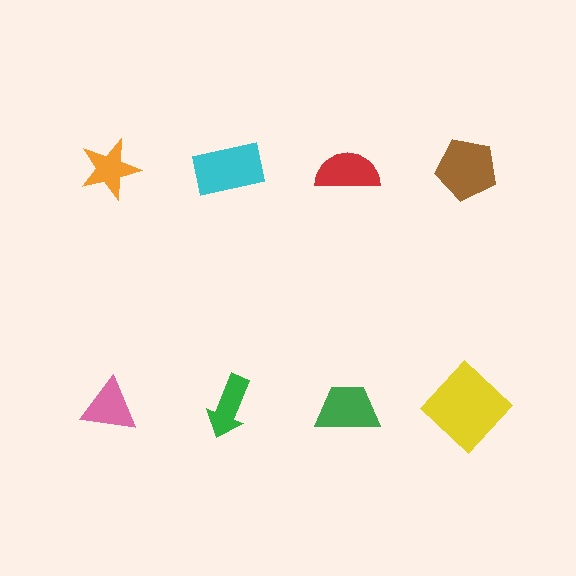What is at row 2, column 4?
A yellow diamond.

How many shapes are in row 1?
4 shapes.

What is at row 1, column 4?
A brown pentagon.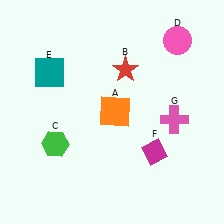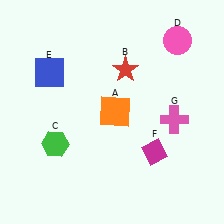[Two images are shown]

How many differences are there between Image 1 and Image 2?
There is 1 difference between the two images.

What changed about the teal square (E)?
In Image 1, E is teal. In Image 2, it changed to blue.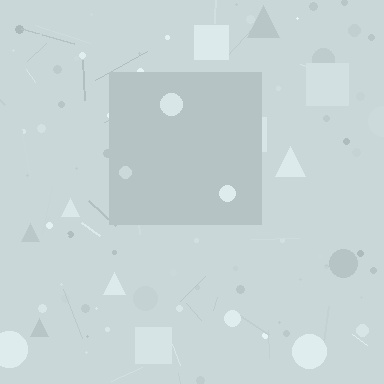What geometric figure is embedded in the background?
A square is embedded in the background.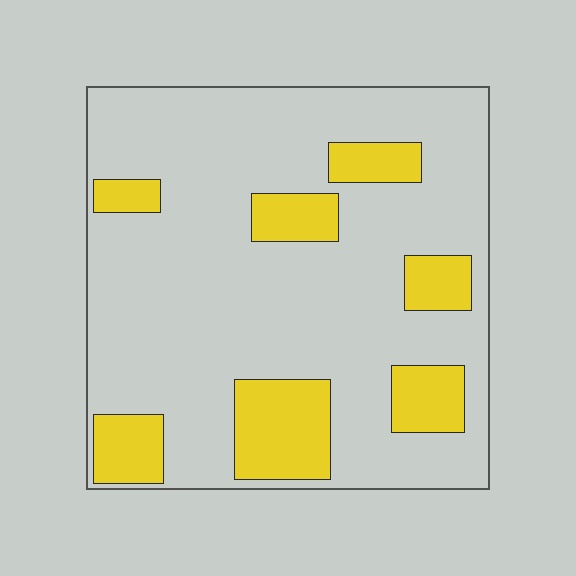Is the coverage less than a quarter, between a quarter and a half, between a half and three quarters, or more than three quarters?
Less than a quarter.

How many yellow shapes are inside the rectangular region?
7.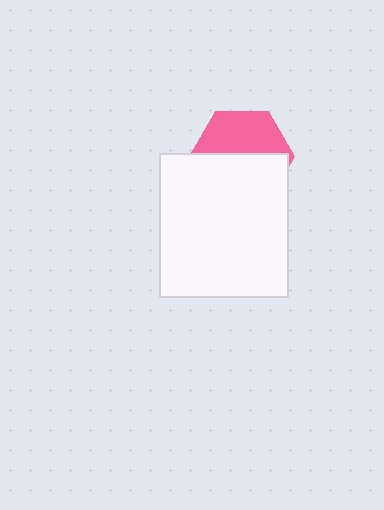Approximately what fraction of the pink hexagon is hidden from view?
Roughly 55% of the pink hexagon is hidden behind the white rectangle.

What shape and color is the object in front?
The object in front is a white rectangle.